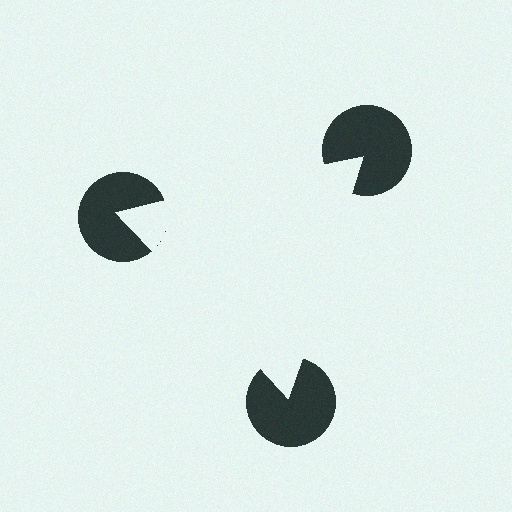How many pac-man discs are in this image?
There are 3 — one at each vertex of the illusory triangle.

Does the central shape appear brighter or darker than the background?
It typically appears slightly brighter than the background, even though no actual brightness change is drawn.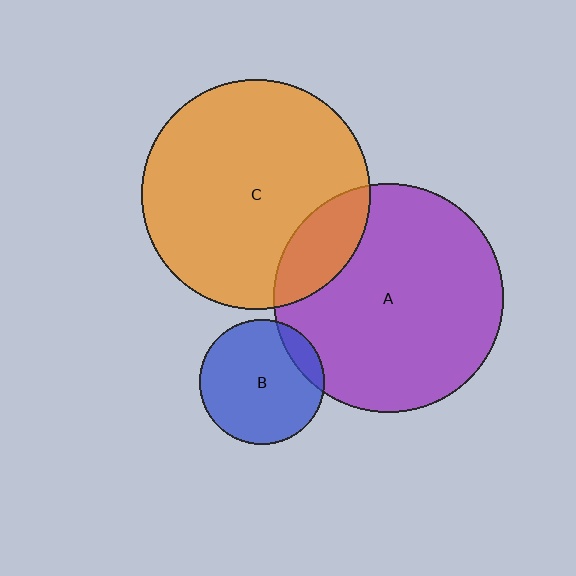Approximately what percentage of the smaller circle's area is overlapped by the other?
Approximately 15%.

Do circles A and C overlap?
Yes.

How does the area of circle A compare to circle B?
Approximately 3.4 times.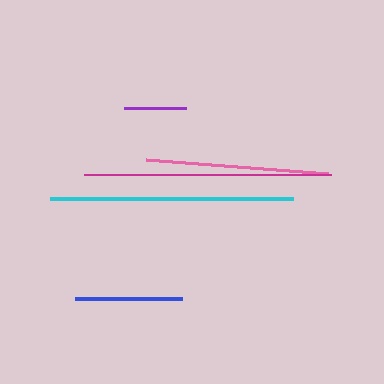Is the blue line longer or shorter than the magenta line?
The magenta line is longer than the blue line.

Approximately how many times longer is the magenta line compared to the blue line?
The magenta line is approximately 2.3 times the length of the blue line.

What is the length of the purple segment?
The purple segment is approximately 63 pixels long.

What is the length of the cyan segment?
The cyan segment is approximately 243 pixels long.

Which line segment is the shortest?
The purple line is the shortest at approximately 63 pixels.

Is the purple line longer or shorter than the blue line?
The blue line is longer than the purple line.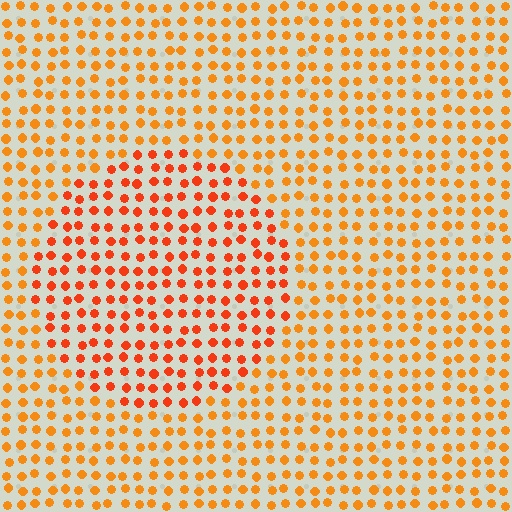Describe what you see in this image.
The image is filled with small orange elements in a uniform arrangement. A circle-shaped region is visible where the elements are tinted to a slightly different hue, forming a subtle color boundary.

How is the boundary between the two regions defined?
The boundary is defined purely by a slight shift in hue (about 22 degrees). Spacing, size, and orientation are identical on both sides.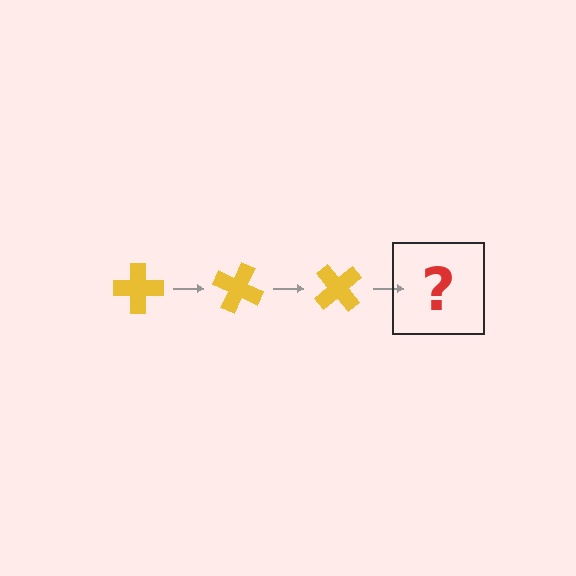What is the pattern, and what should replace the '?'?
The pattern is that the cross rotates 25 degrees each step. The '?' should be a yellow cross rotated 75 degrees.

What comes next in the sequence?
The next element should be a yellow cross rotated 75 degrees.